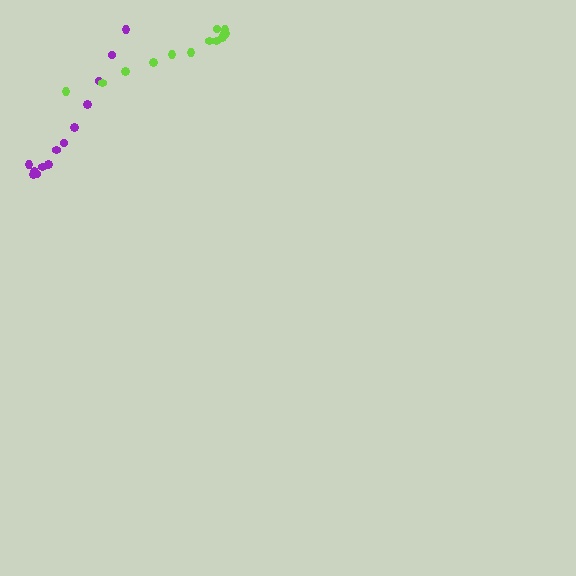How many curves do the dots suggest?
There are 2 distinct paths.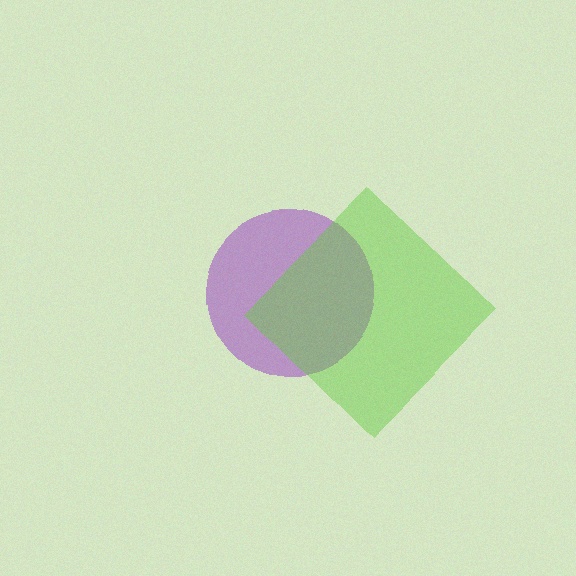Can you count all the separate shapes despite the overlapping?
Yes, there are 2 separate shapes.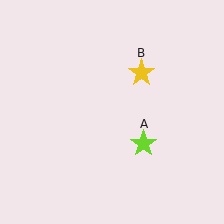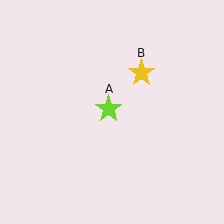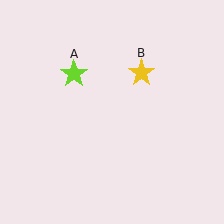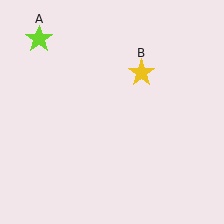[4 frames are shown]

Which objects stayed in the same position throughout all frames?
Yellow star (object B) remained stationary.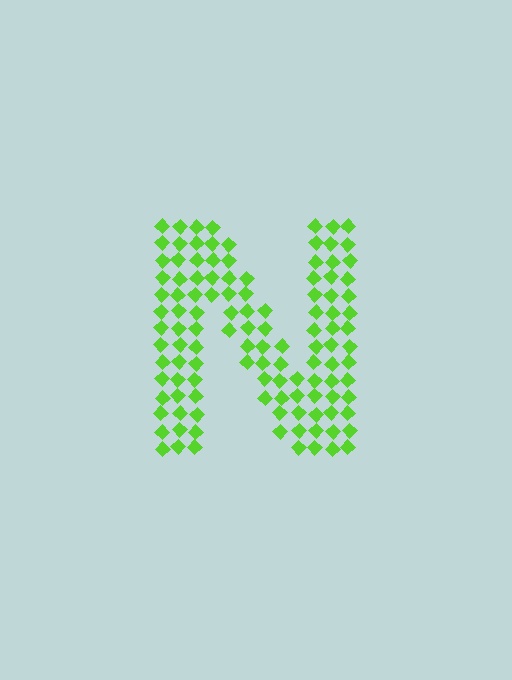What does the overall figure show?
The overall figure shows the letter N.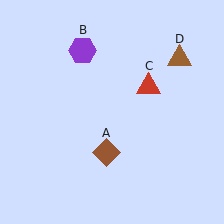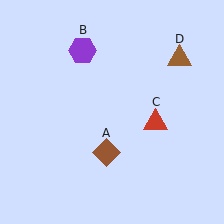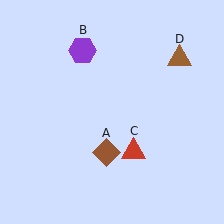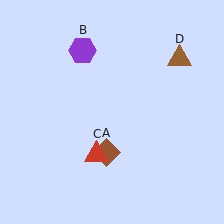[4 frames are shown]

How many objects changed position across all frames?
1 object changed position: red triangle (object C).